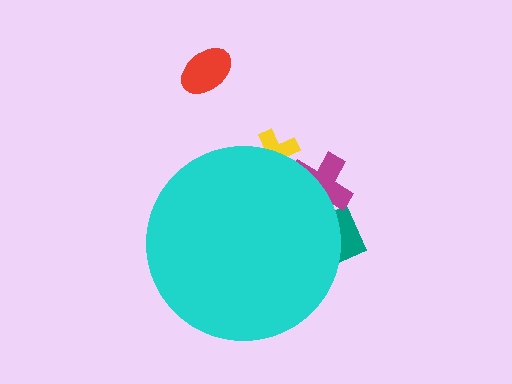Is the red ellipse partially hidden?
No, the red ellipse is fully visible.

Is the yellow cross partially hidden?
Yes, the yellow cross is partially hidden behind the cyan circle.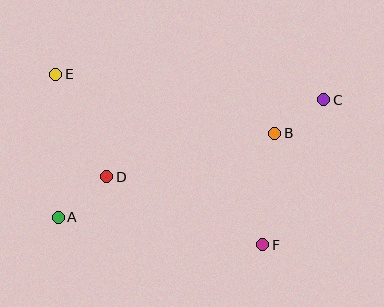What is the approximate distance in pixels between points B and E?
The distance between B and E is approximately 226 pixels.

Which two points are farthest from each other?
Points A and C are farthest from each other.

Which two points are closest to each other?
Points B and C are closest to each other.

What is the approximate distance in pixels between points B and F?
The distance between B and F is approximately 112 pixels.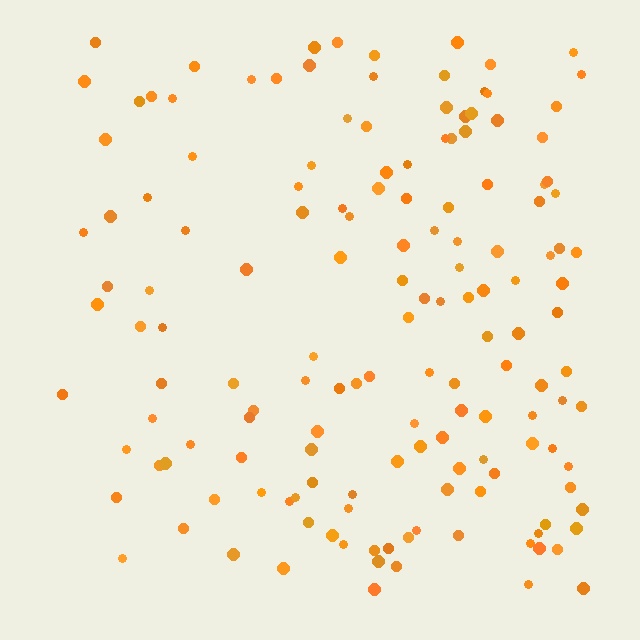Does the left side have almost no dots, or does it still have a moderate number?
Still a moderate number, just noticeably fewer than the right.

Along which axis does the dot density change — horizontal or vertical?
Horizontal.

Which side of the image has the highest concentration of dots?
The right.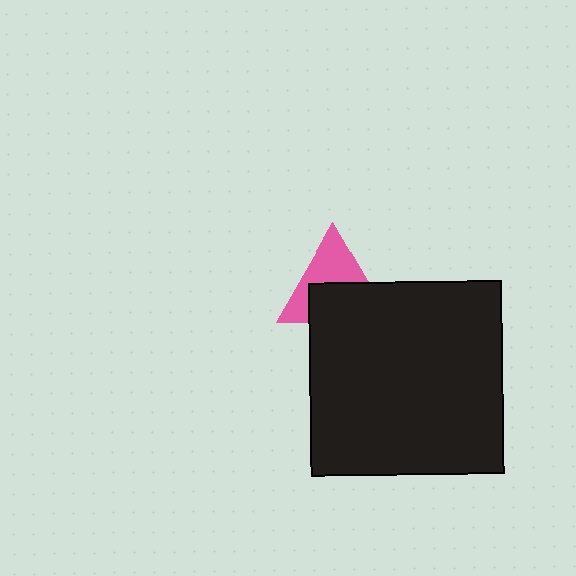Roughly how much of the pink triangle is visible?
About half of it is visible (roughly 50%).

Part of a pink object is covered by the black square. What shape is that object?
It is a triangle.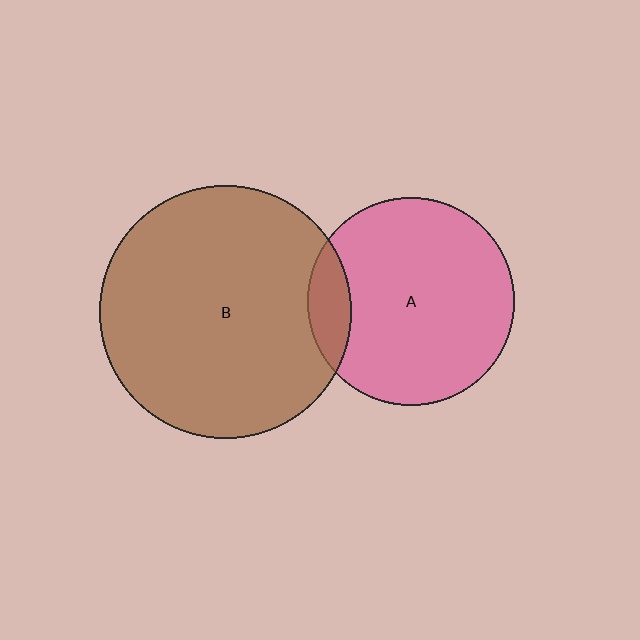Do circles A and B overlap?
Yes.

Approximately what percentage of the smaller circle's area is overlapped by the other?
Approximately 10%.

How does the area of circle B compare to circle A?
Approximately 1.5 times.